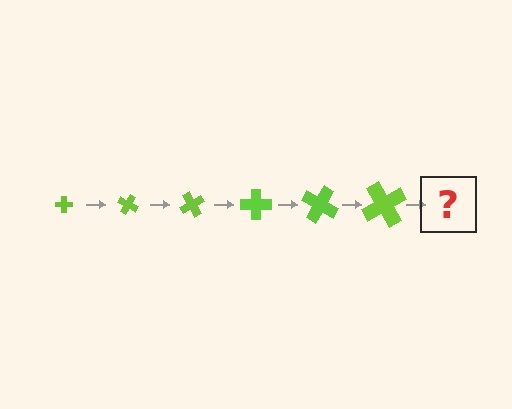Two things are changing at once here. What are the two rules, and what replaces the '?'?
The two rules are that the cross grows larger each step and it rotates 30 degrees each step. The '?' should be a cross, larger than the previous one and rotated 180 degrees from the start.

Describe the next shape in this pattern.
It should be a cross, larger than the previous one and rotated 180 degrees from the start.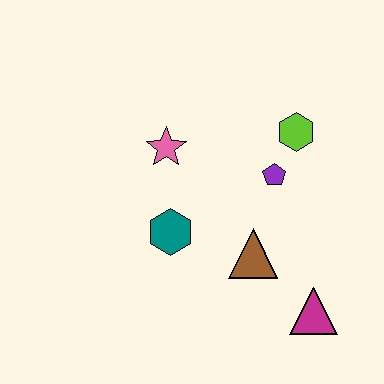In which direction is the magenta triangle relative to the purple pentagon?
The magenta triangle is below the purple pentagon.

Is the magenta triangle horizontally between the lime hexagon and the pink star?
No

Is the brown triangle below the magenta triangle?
No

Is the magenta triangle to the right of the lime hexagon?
Yes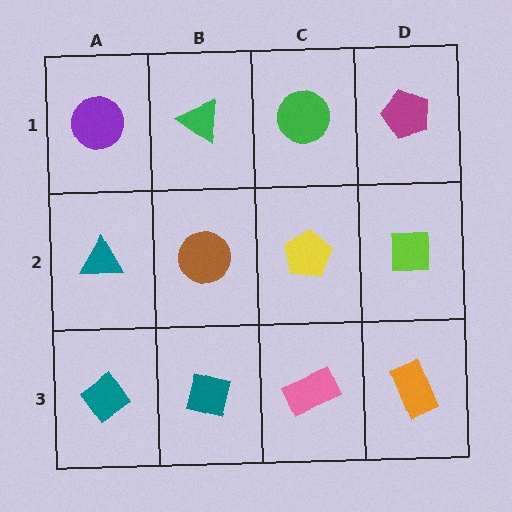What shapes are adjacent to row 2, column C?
A green circle (row 1, column C), a pink rectangle (row 3, column C), a brown circle (row 2, column B), a lime square (row 2, column D).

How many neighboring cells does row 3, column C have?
3.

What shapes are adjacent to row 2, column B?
A green triangle (row 1, column B), a teal square (row 3, column B), a teal triangle (row 2, column A), a yellow pentagon (row 2, column C).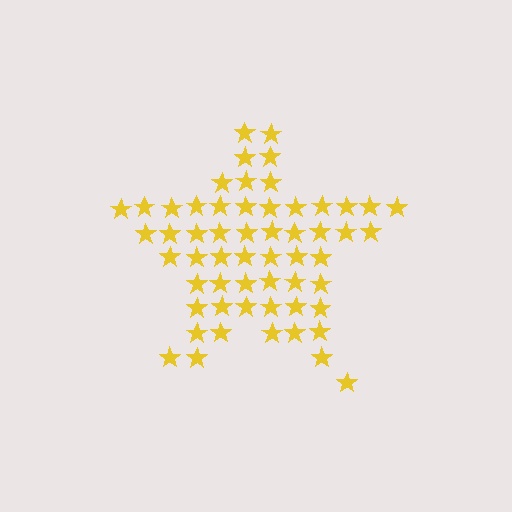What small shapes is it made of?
It is made of small stars.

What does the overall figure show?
The overall figure shows a star.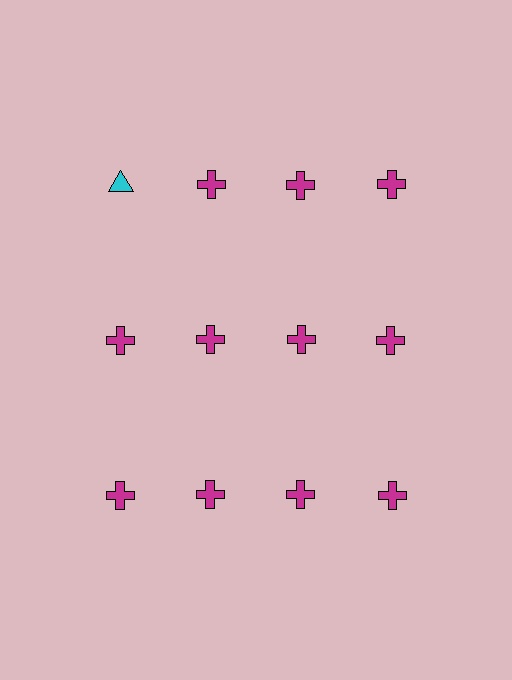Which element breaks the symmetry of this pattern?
The cyan triangle in the top row, leftmost column breaks the symmetry. All other shapes are magenta crosses.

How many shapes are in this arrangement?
There are 12 shapes arranged in a grid pattern.